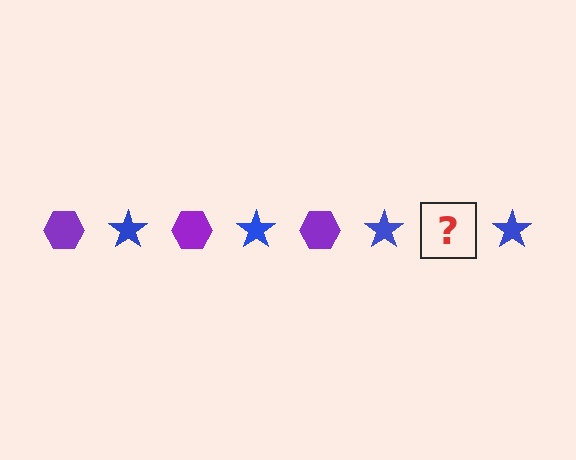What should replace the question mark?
The question mark should be replaced with a purple hexagon.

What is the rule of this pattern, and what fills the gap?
The rule is that the pattern alternates between purple hexagon and blue star. The gap should be filled with a purple hexagon.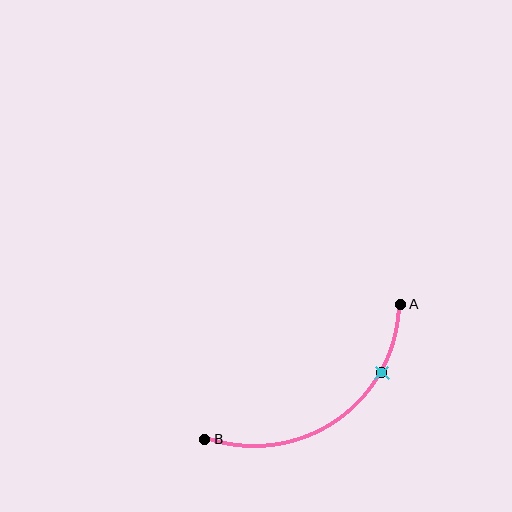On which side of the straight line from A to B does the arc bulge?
The arc bulges below and to the right of the straight line connecting A and B.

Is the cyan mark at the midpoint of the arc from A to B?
No. The cyan mark lies on the arc but is closer to endpoint A. The arc midpoint would be at the point on the curve equidistant along the arc from both A and B.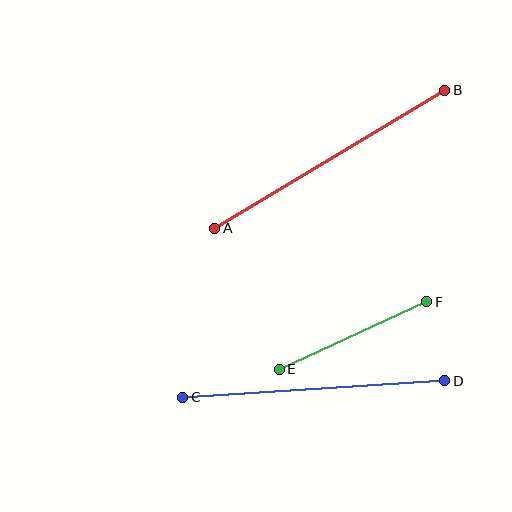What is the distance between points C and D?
The distance is approximately 262 pixels.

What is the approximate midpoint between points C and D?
The midpoint is at approximately (314, 389) pixels.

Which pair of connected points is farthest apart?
Points A and B are farthest apart.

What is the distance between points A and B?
The distance is approximately 268 pixels.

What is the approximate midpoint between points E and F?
The midpoint is at approximately (353, 336) pixels.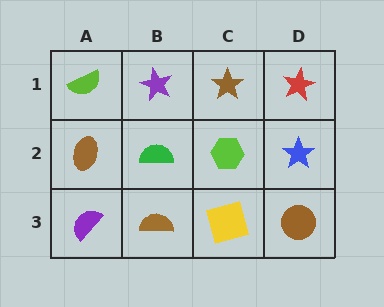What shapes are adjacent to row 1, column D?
A blue star (row 2, column D), a brown star (row 1, column C).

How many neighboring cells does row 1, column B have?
3.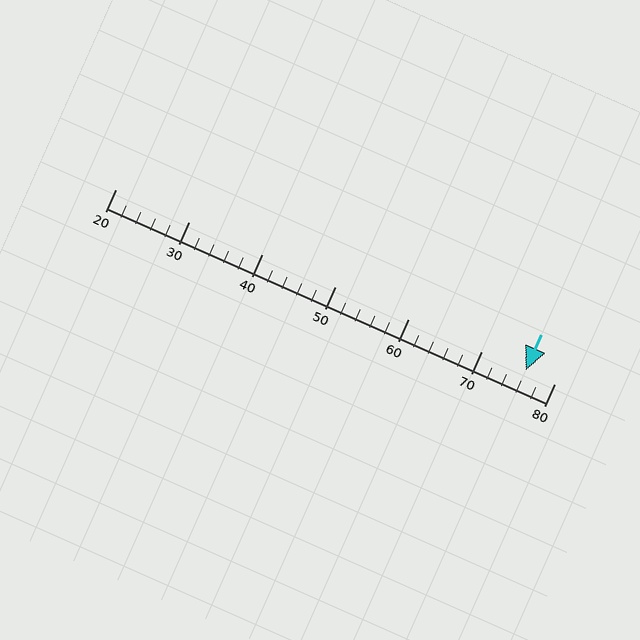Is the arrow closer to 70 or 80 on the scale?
The arrow is closer to 80.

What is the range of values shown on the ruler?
The ruler shows values from 20 to 80.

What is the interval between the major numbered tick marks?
The major tick marks are spaced 10 units apart.